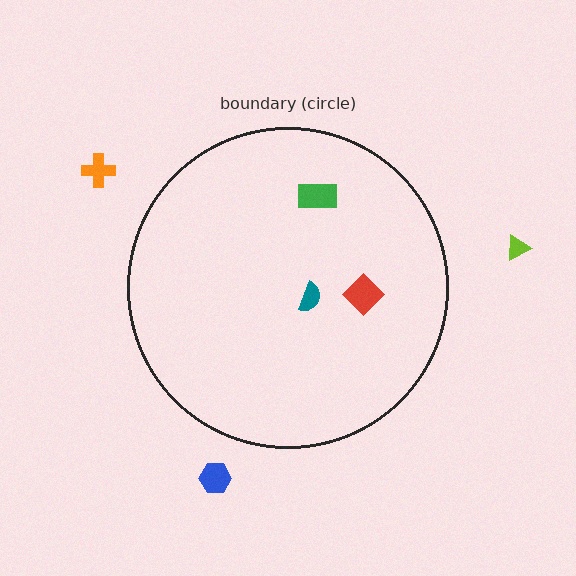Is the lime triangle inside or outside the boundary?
Outside.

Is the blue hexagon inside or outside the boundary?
Outside.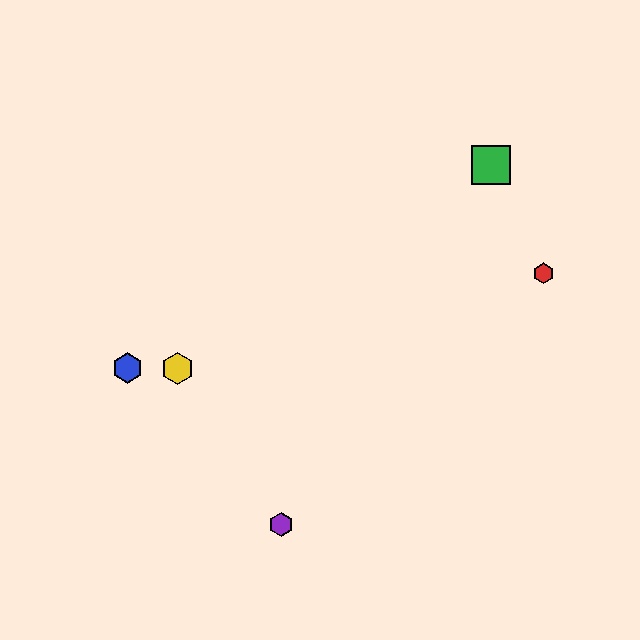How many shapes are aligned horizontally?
2 shapes (the blue hexagon, the yellow hexagon) are aligned horizontally.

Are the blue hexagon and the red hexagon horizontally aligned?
No, the blue hexagon is at y≈368 and the red hexagon is at y≈273.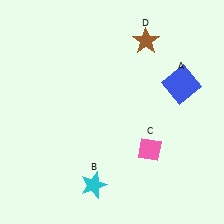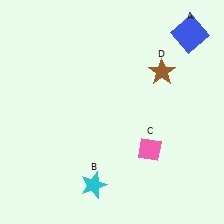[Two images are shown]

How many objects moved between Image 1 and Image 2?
2 objects moved between the two images.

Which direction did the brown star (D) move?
The brown star (D) moved down.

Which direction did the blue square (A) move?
The blue square (A) moved up.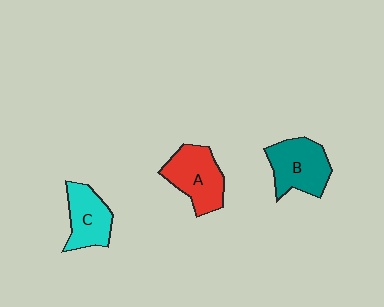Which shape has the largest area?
Shape B (teal).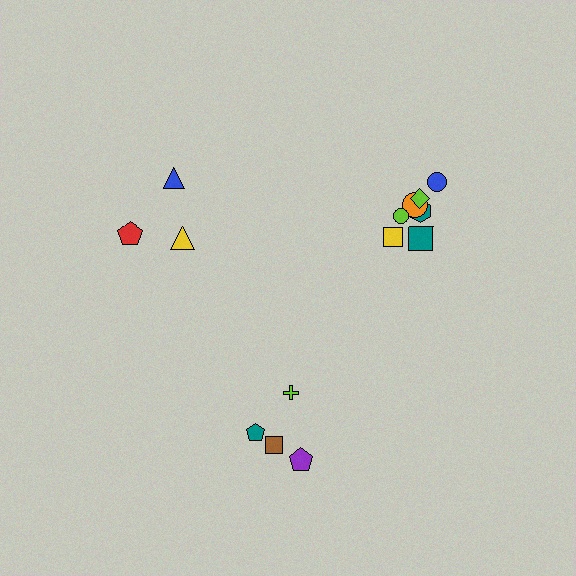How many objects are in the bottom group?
There are 4 objects.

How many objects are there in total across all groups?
There are 14 objects.